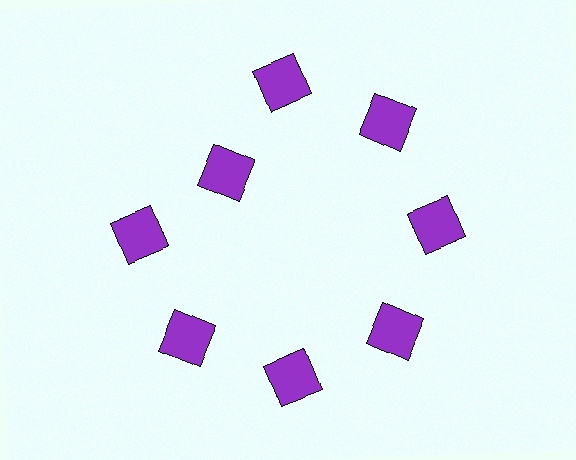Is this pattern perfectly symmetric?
No. The 8 purple squares are arranged in a ring, but one element near the 10 o'clock position is pulled inward toward the center, breaking the 8-fold rotational symmetry.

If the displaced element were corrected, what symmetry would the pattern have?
It would have 8-fold rotational symmetry — the pattern would map onto itself every 45 degrees.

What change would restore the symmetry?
The symmetry would be restored by moving it outward, back onto the ring so that all 8 squares sit at equal angles and equal distance from the center.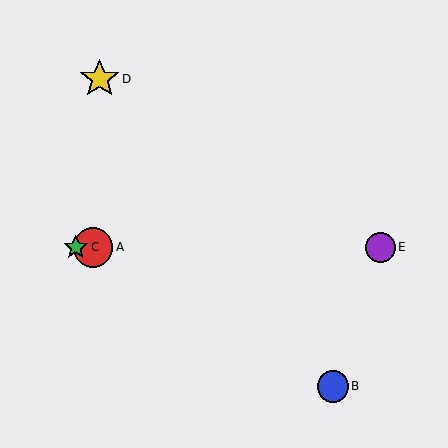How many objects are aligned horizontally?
3 objects (A, C, E) are aligned horizontally.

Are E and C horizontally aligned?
Yes, both are at y≈247.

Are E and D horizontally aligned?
No, E is at y≈247 and D is at y≈79.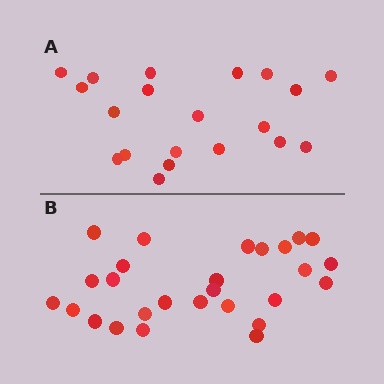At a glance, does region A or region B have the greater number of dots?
Region B (the bottom region) has more dots.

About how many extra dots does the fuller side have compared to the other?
Region B has roughly 8 or so more dots than region A.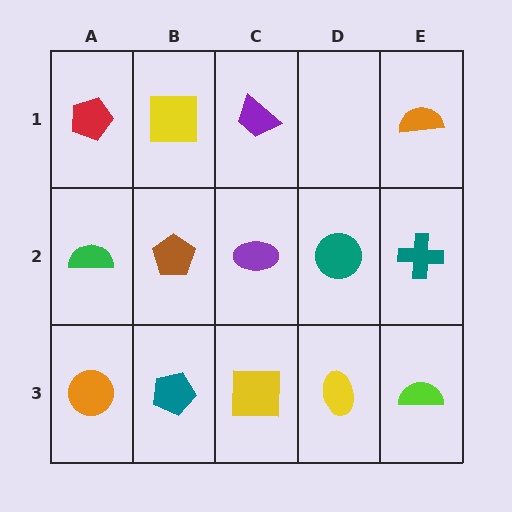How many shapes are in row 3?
5 shapes.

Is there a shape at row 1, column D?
No, that cell is empty.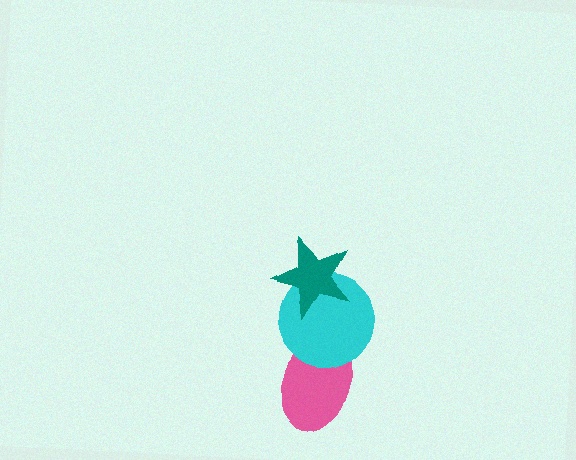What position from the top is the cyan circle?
The cyan circle is 2nd from the top.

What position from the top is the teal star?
The teal star is 1st from the top.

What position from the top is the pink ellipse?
The pink ellipse is 3rd from the top.